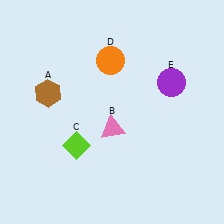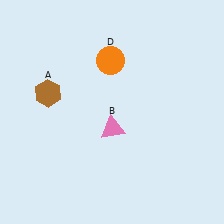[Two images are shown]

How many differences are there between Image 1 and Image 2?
There are 2 differences between the two images.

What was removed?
The purple circle (E), the lime diamond (C) were removed in Image 2.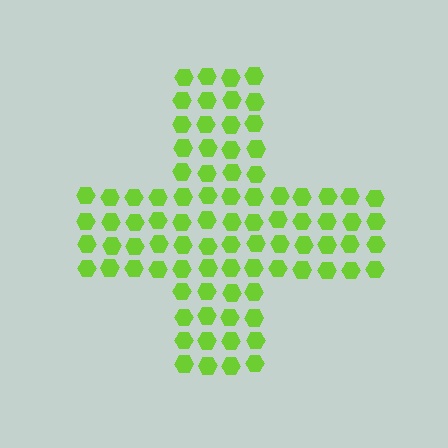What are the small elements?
The small elements are hexagons.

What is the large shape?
The large shape is a cross.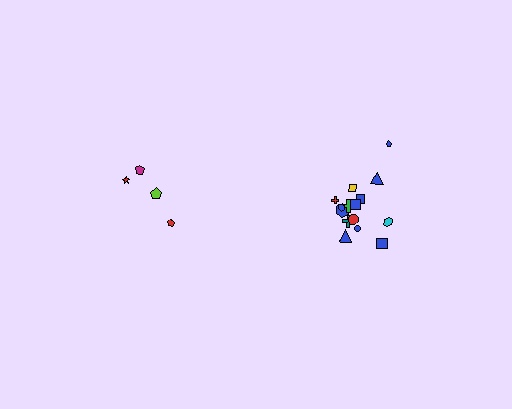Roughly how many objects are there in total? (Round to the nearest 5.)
Roughly 20 objects in total.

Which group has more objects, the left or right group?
The right group.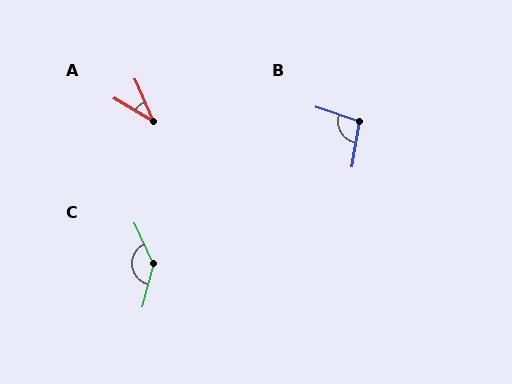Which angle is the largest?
C, at approximately 141 degrees.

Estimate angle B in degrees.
Approximately 98 degrees.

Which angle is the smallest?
A, at approximately 35 degrees.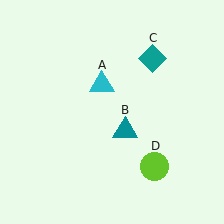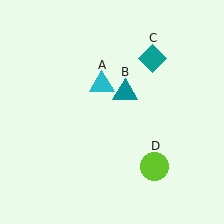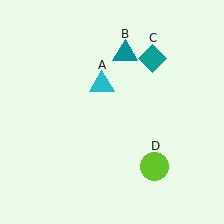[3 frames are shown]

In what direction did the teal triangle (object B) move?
The teal triangle (object B) moved up.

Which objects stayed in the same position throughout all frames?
Cyan triangle (object A) and teal diamond (object C) and lime circle (object D) remained stationary.